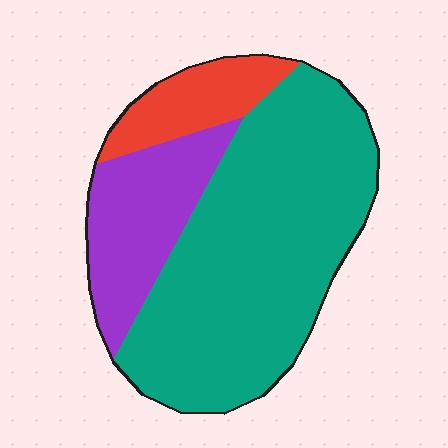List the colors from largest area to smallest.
From largest to smallest: teal, purple, red.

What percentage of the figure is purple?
Purple takes up less than a quarter of the figure.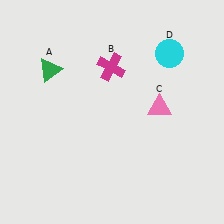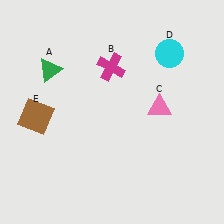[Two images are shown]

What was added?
A brown square (E) was added in Image 2.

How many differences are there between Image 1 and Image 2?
There is 1 difference between the two images.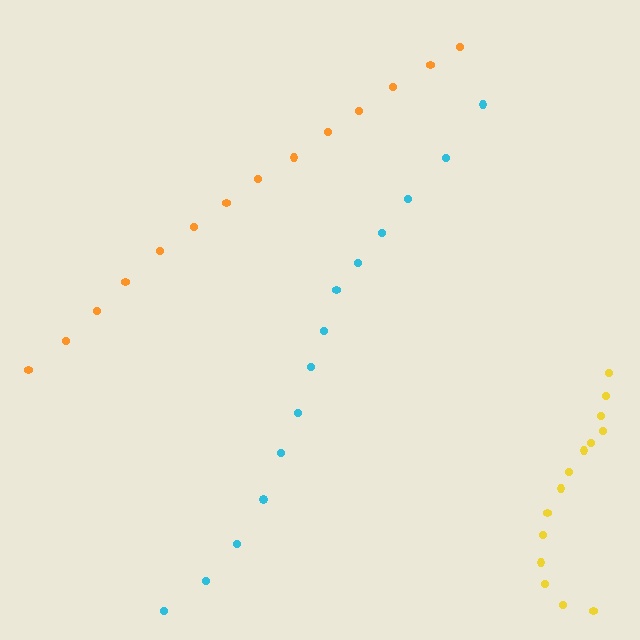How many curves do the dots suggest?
There are 3 distinct paths.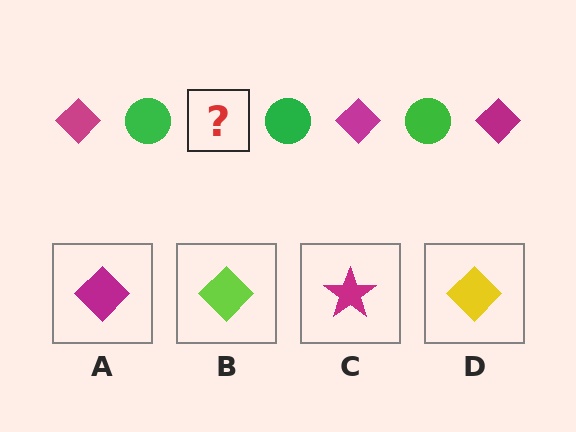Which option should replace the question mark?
Option A.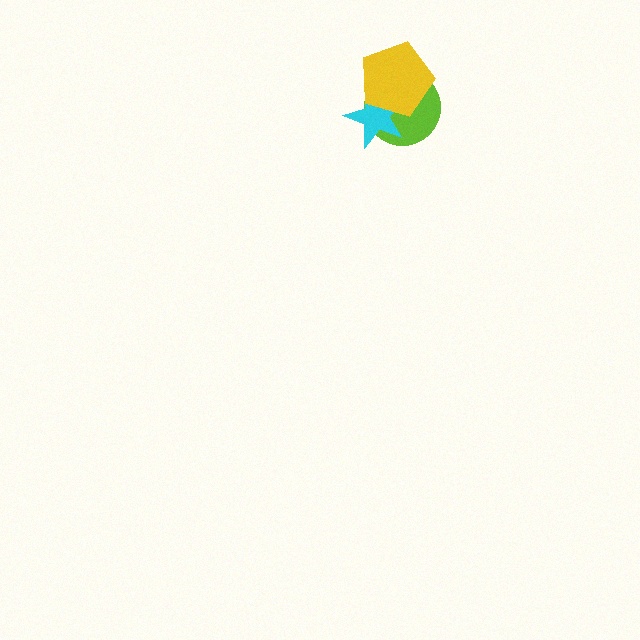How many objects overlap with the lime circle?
2 objects overlap with the lime circle.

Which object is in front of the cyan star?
The yellow pentagon is in front of the cyan star.